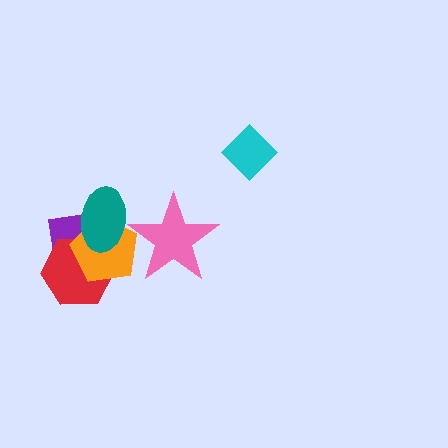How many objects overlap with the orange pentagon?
4 objects overlap with the orange pentagon.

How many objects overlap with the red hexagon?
3 objects overlap with the red hexagon.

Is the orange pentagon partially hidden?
Yes, it is partially covered by another shape.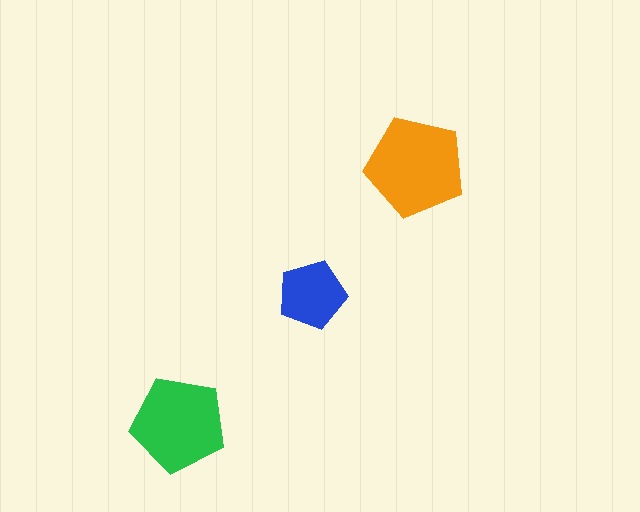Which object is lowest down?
The green pentagon is bottommost.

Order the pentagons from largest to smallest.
the orange one, the green one, the blue one.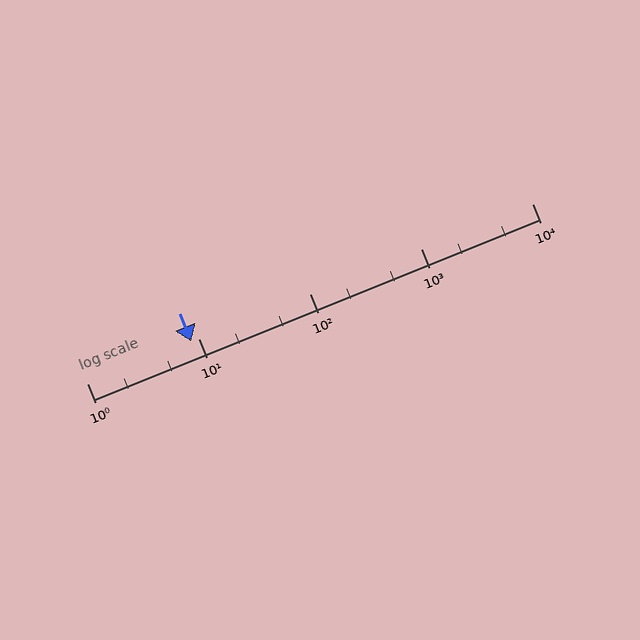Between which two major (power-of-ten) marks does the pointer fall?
The pointer is between 1 and 10.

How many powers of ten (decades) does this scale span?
The scale spans 4 decades, from 1 to 10000.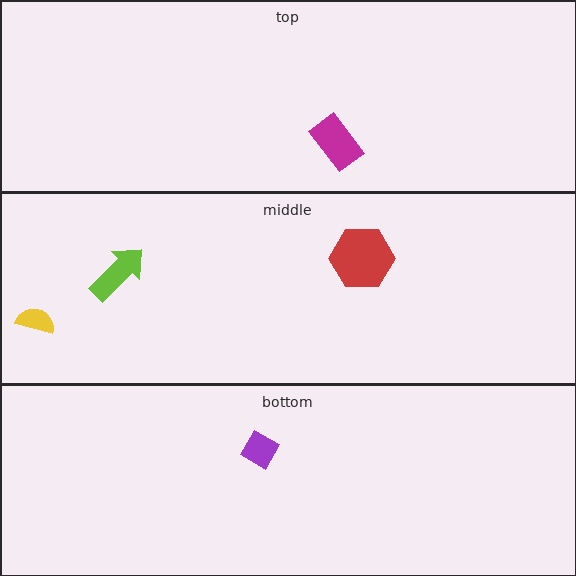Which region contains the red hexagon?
The middle region.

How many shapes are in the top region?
1.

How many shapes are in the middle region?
3.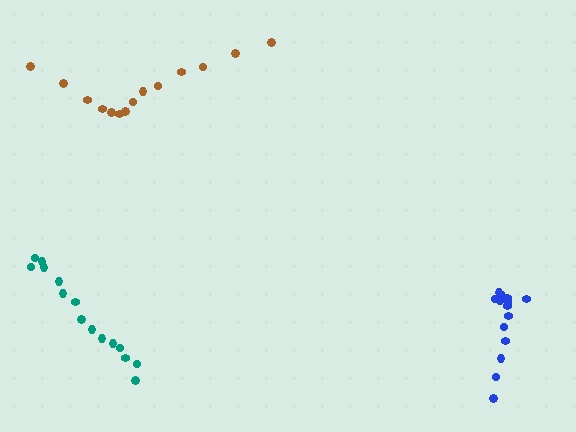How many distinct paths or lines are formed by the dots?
There are 3 distinct paths.